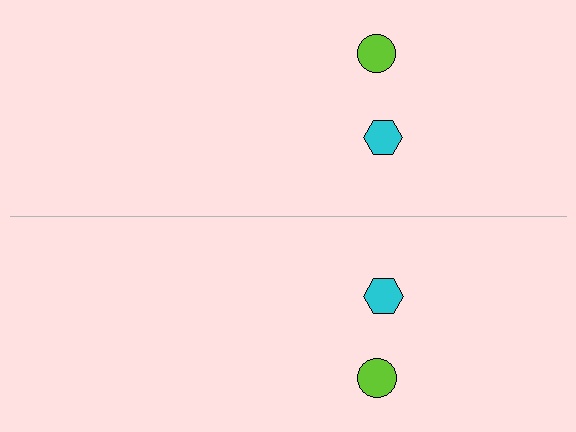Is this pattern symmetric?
Yes, this pattern has bilateral (reflection) symmetry.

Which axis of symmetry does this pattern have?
The pattern has a horizontal axis of symmetry running through the center of the image.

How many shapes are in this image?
There are 4 shapes in this image.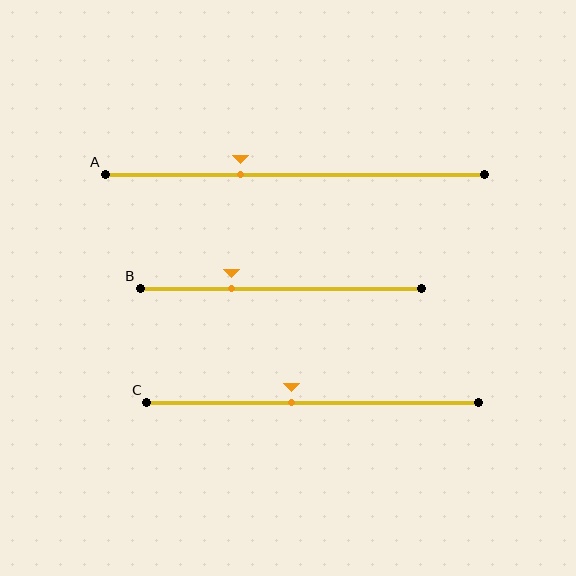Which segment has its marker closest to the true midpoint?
Segment C has its marker closest to the true midpoint.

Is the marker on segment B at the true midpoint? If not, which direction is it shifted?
No, the marker on segment B is shifted to the left by about 18% of the segment length.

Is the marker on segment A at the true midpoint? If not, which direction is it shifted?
No, the marker on segment A is shifted to the left by about 14% of the segment length.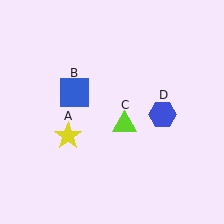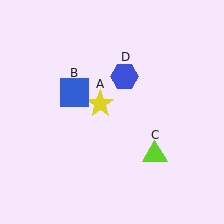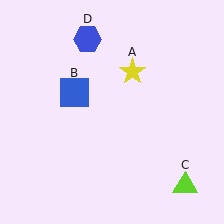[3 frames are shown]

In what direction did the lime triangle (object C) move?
The lime triangle (object C) moved down and to the right.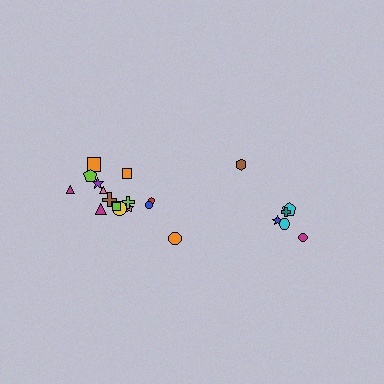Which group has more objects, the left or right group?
The left group.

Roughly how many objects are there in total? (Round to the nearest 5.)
Roughly 20 objects in total.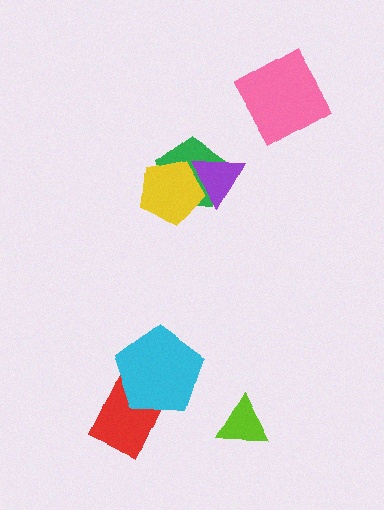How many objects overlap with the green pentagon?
2 objects overlap with the green pentagon.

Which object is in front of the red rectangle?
The cyan pentagon is in front of the red rectangle.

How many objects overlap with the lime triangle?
0 objects overlap with the lime triangle.